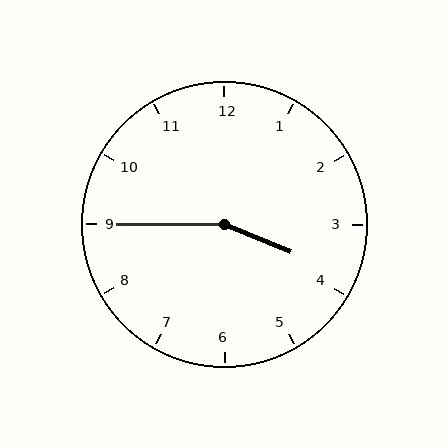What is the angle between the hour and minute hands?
Approximately 158 degrees.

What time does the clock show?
3:45.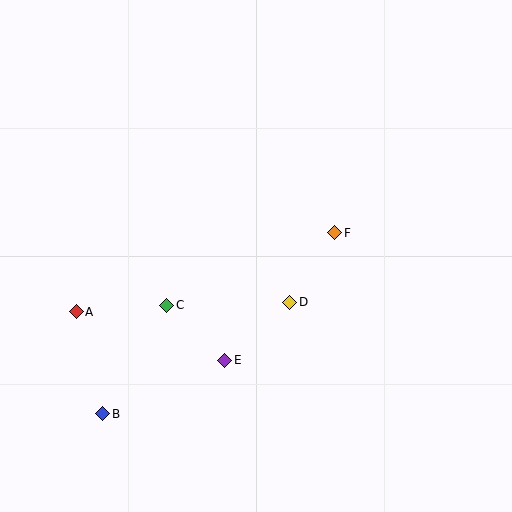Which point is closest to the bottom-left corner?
Point B is closest to the bottom-left corner.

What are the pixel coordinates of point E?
Point E is at (225, 360).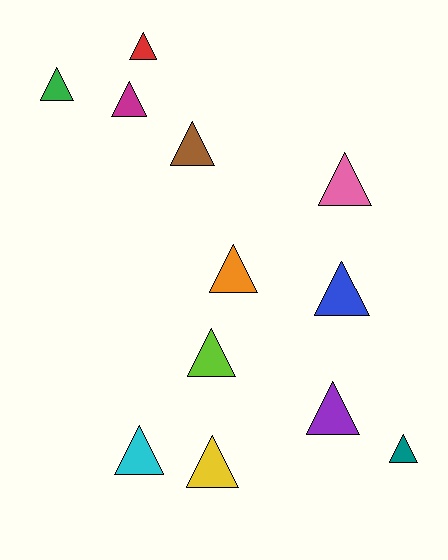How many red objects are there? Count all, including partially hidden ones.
There is 1 red object.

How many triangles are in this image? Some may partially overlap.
There are 12 triangles.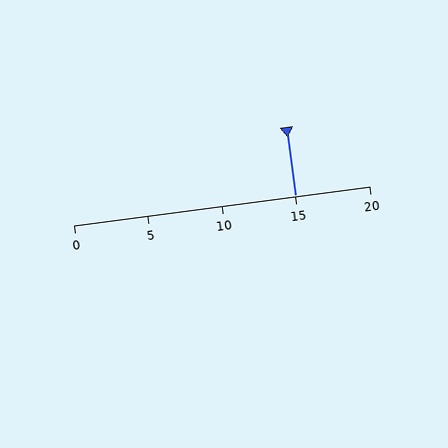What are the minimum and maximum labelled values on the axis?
The axis runs from 0 to 20.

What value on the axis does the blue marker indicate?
The marker indicates approximately 15.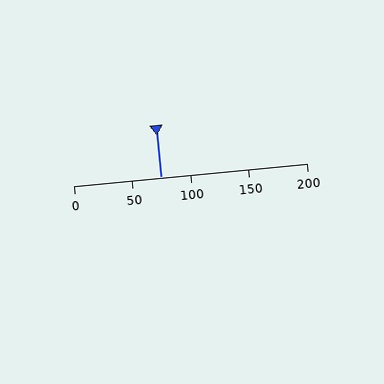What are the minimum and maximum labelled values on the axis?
The axis runs from 0 to 200.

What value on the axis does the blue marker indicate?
The marker indicates approximately 75.